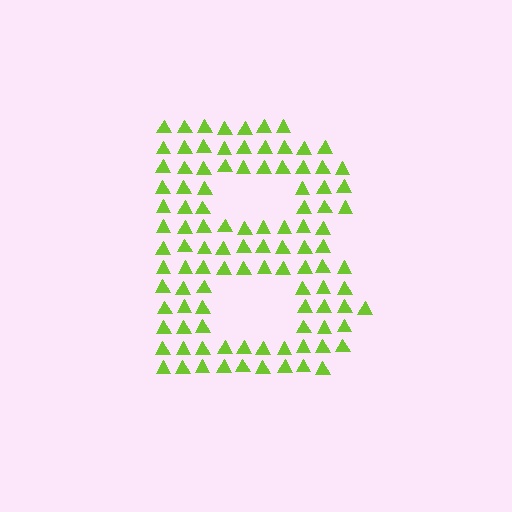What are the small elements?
The small elements are triangles.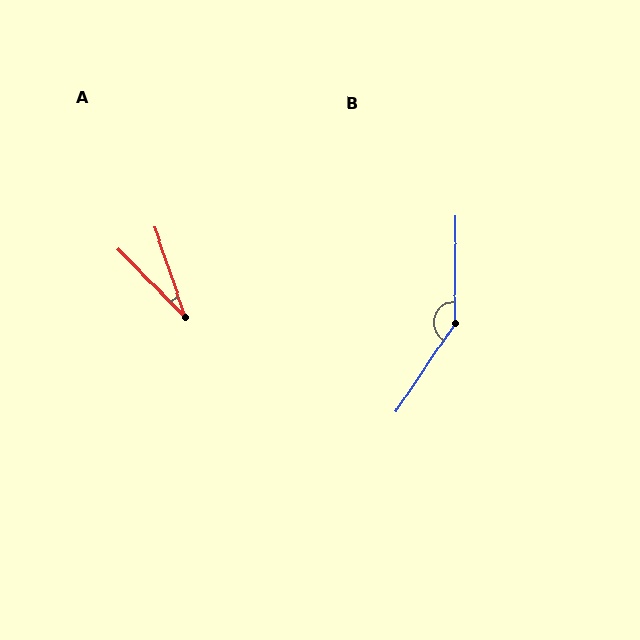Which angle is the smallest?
A, at approximately 26 degrees.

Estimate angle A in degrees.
Approximately 26 degrees.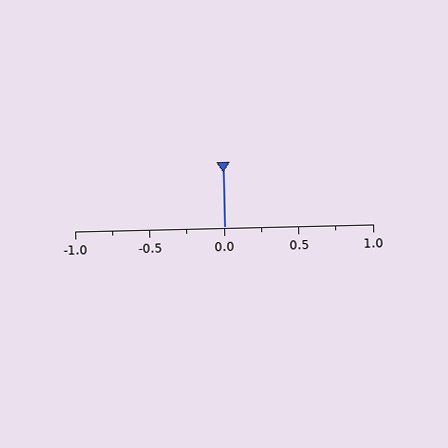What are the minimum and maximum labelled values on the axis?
The axis runs from -1.0 to 1.0.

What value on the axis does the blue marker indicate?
The marker indicates approximately 0.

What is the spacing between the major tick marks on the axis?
The major ticks are spaced 0.5 apart.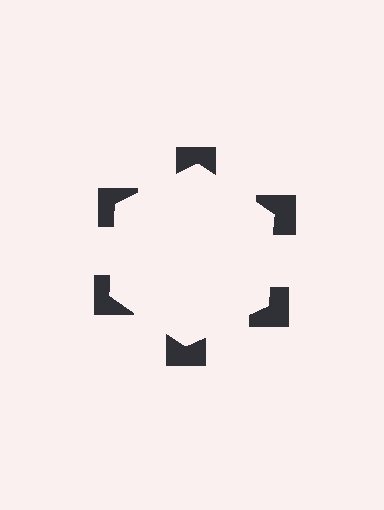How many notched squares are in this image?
There are 6 — one at each vertex of the illusory hexagon.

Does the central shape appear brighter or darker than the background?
It typically appears slightly brighter than the background, even though no actual brightness change is drawn.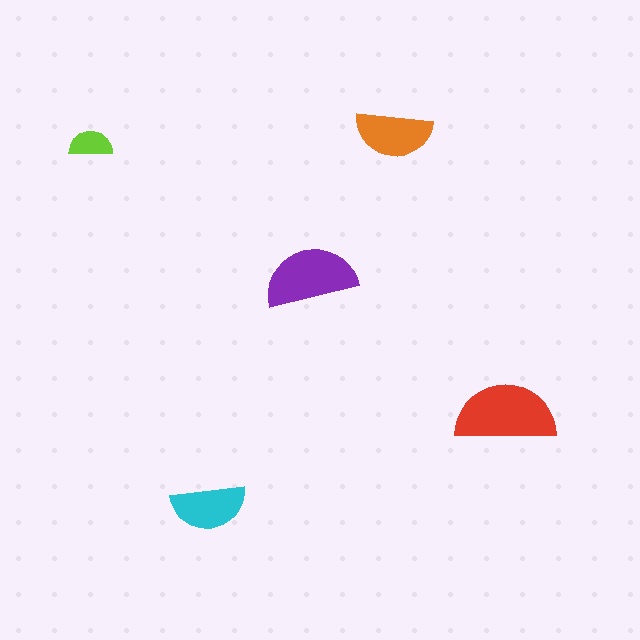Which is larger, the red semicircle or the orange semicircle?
The red one.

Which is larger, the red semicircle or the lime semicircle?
The red one.